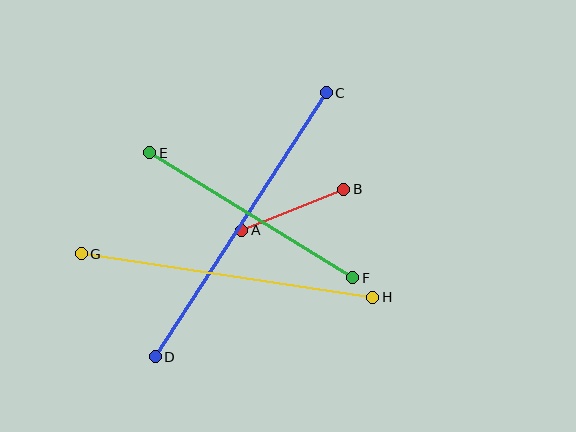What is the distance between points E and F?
The distance is approximately 238 pixels.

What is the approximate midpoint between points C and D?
The midpoint is at approximately (241, 225) pixels.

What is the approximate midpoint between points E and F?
The midpoint is at approximately (251, 215) pixels.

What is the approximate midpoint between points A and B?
The midpoint is at approximately (293, 210) pixels.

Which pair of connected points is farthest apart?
Points C and D are farthest apart.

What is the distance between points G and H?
The distance is approximately 295 pixels.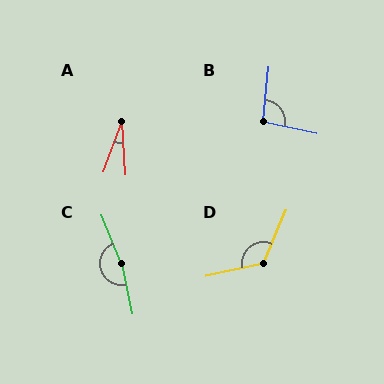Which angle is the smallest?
A, at approximately 23 degrees.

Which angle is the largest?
C, at approximately 169 degrees.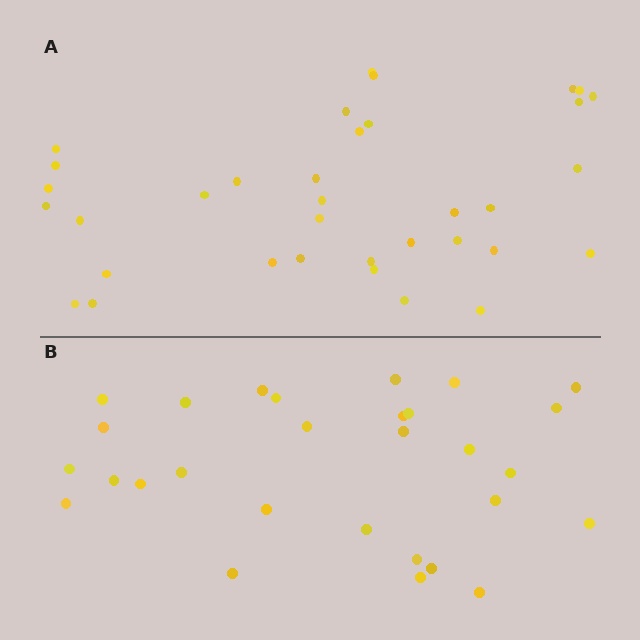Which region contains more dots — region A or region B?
Region A (the top region) has more dots.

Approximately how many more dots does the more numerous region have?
Region A has about 6 more dots than region B.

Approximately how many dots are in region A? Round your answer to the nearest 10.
About 40 dots. (The exact count is 35, which rounds to 40.)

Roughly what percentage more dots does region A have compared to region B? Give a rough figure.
About 20% more.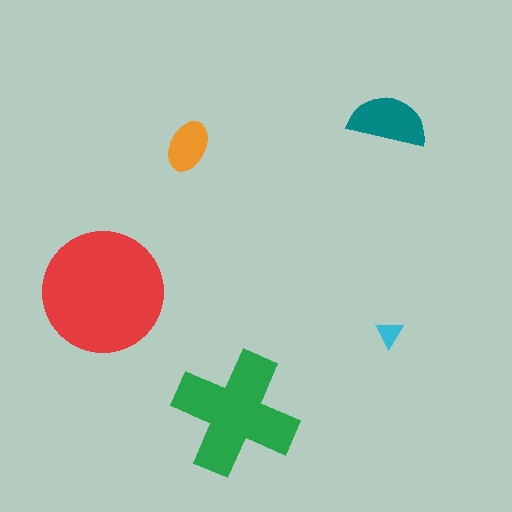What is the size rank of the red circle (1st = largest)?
1st.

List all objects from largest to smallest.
The red circle, the green cross, the teal semicircle, the orange ellipse, the cyan triangle.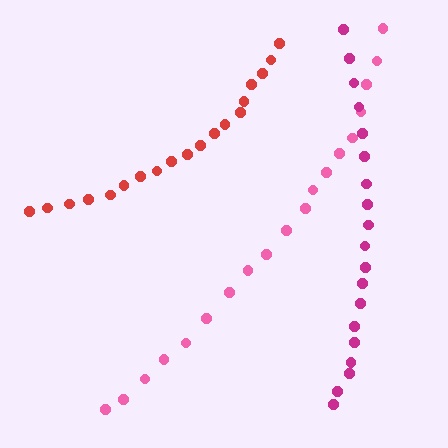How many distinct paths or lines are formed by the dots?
There are 3 distinct paths.